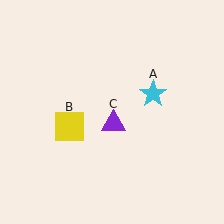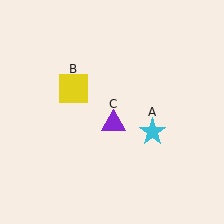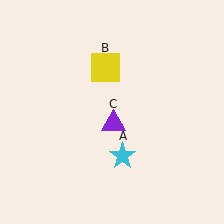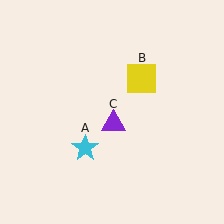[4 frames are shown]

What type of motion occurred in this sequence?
The cyan star (object A), yellow square (object B) rotated clockwise around the center of the scene.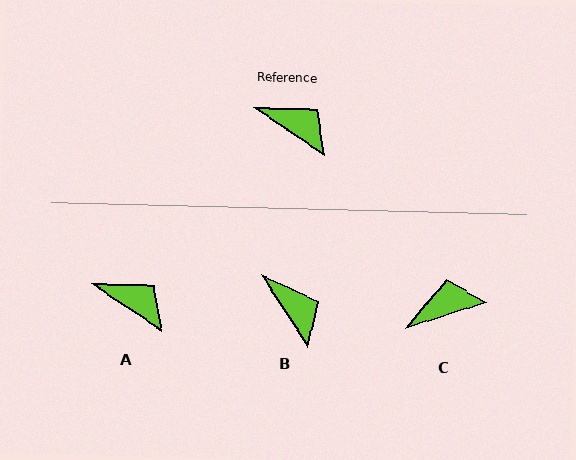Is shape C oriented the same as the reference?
No, it is off by about 52 degrees.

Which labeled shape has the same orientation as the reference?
A.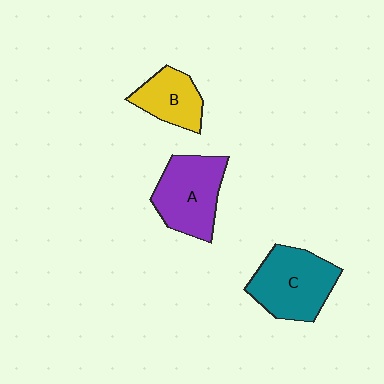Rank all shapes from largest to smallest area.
From largest to smallest: C (teal), A (purple), B (yellow).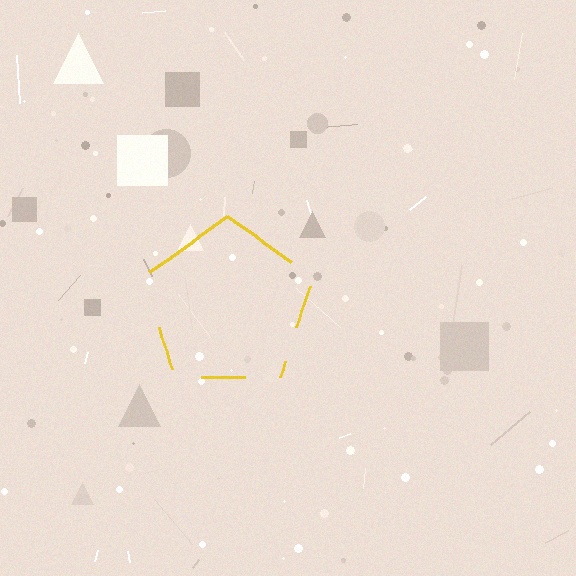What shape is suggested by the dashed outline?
The dashed outline suggests a pentagon.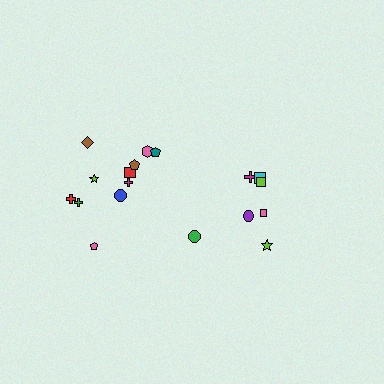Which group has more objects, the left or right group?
The left group.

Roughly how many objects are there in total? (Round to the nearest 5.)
Roughly 20 objects in total.